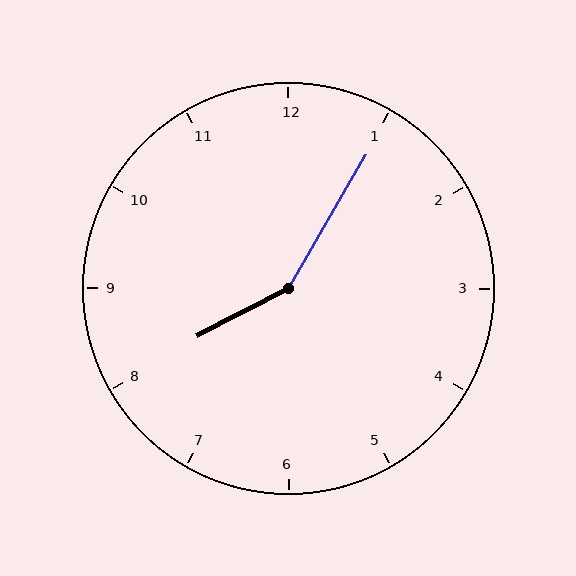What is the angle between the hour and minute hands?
Approximately 148 degrees.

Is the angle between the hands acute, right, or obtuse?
It is obtuse.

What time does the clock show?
8:05.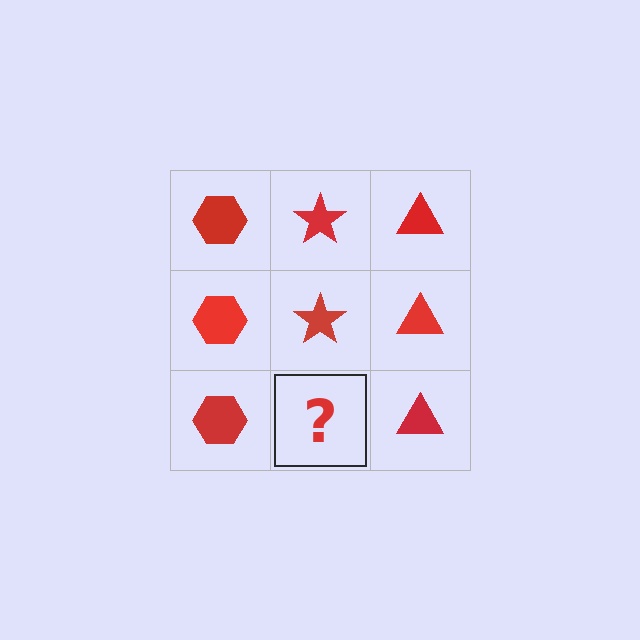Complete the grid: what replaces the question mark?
The question mark should be replaced with a red star.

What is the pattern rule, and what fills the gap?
The rule is that each column has a consistent shape. The gap should be filled with a red star.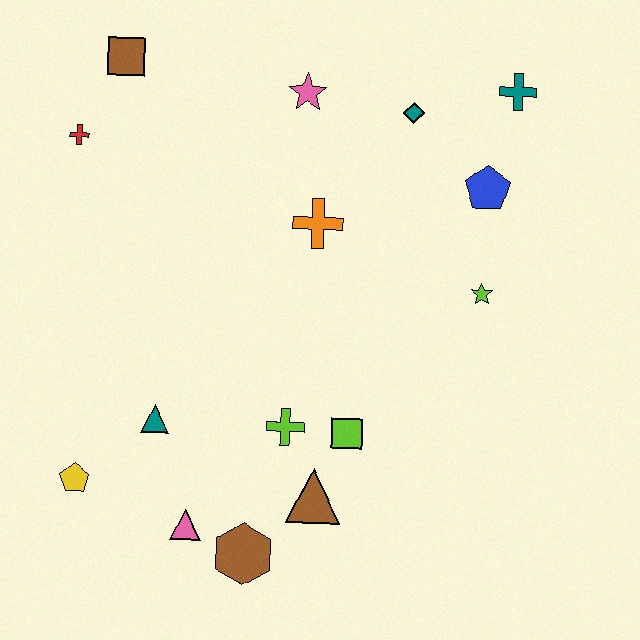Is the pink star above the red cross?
Yes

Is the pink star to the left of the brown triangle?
Yes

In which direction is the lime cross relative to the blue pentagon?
The lime cross is below the blue pentagon.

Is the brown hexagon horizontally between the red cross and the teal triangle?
No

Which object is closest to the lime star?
The blue pentagon is closest to the lime star.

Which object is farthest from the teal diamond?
The yellow pentagon is farthest from the teal diamond.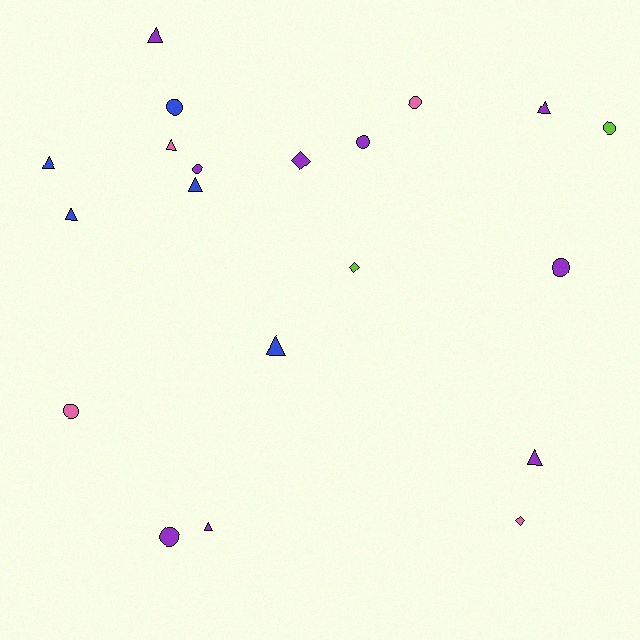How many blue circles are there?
There is 1 blue circle.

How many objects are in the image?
There are 20 objects.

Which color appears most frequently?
Purple, with 9 objects.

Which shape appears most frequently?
Triangle, with 9 objects.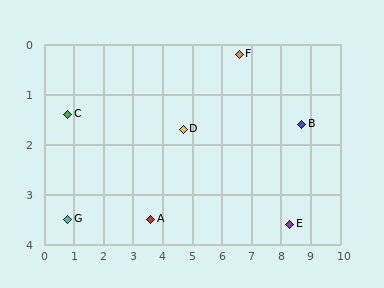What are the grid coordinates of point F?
Point F is at approximately (6.6, 0.2).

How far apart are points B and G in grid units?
Points B and G are about 8.1 grid units apart.